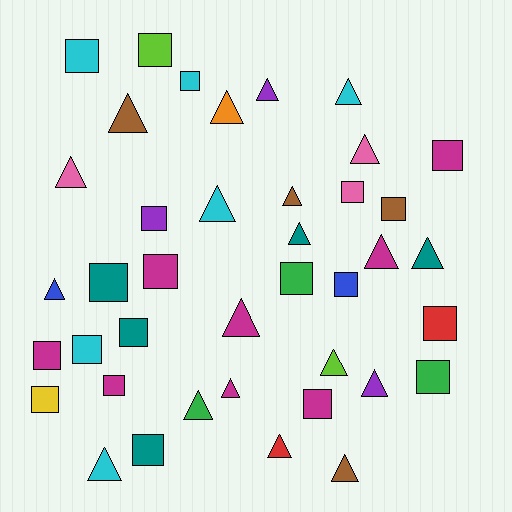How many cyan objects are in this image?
There are 6 cyan objects.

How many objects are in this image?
There are 40 objects.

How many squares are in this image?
There are 20 squares.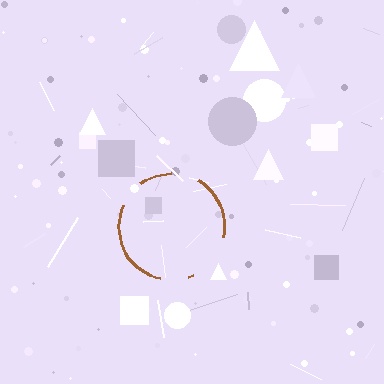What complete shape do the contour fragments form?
The contour fragments form a circle.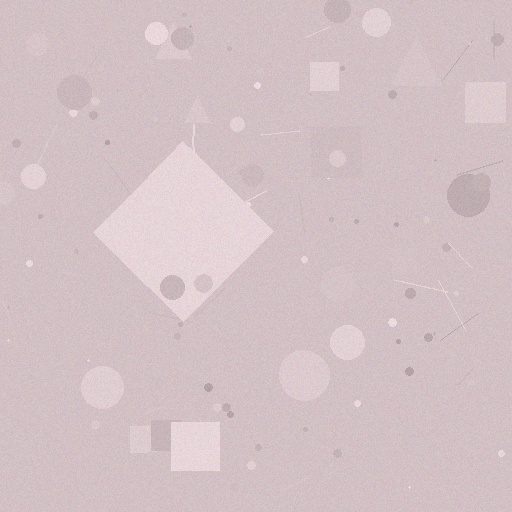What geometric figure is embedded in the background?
A diamond is embedded in the background.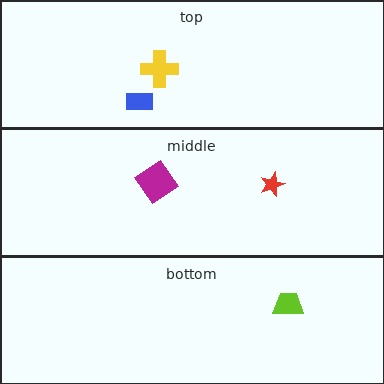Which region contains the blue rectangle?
The top region.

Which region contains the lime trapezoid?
The bottom region.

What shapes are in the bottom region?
The lime trapezoid.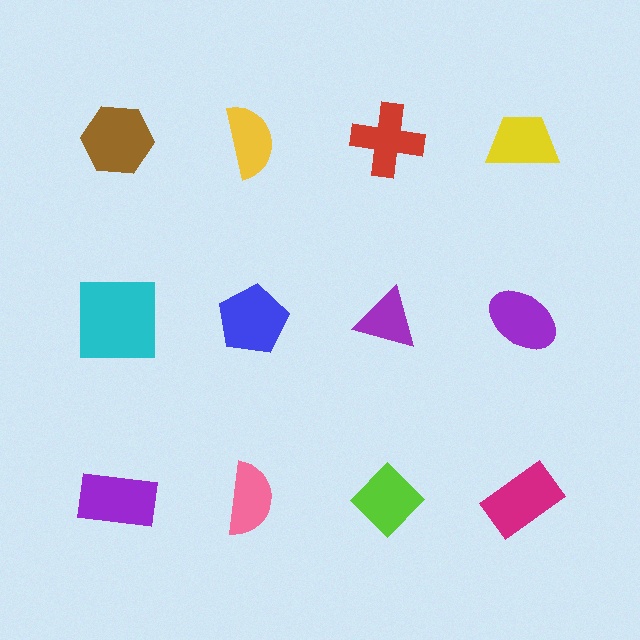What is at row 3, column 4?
A magenta rectangle.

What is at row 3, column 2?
A pink semicircle.